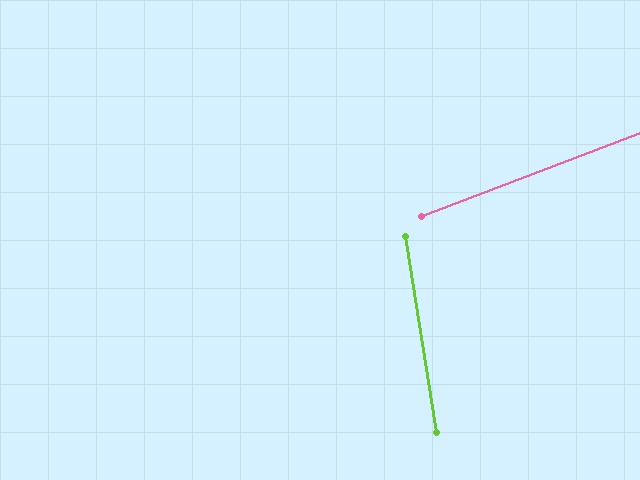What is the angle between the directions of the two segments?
Approximately 78 degrees.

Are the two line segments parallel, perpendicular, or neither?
Neither parallel nor perpendicular — they differ by about 78°.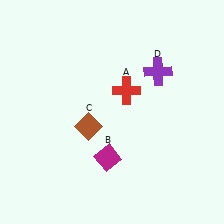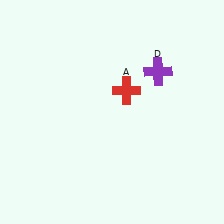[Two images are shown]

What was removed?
The magenta diamond (B), the brown diamond (C) were removed in Image 2.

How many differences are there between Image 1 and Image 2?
There are 2 differences between the two images.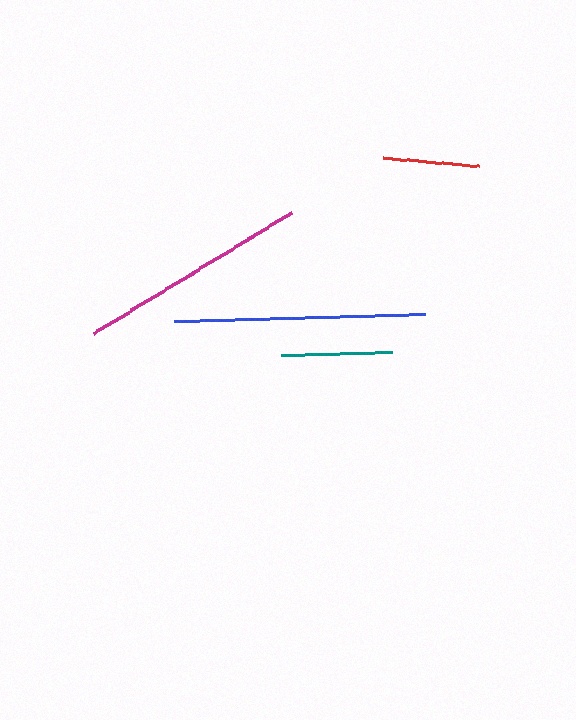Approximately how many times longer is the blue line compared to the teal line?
The blue line is approximately 2.3 times the length of the teal line.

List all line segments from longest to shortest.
From longest to shortest: blue, magenta, teal, red.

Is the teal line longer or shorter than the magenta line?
The magenta line is longer than the teal line.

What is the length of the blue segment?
The blue segment is approximately 251 pixels long.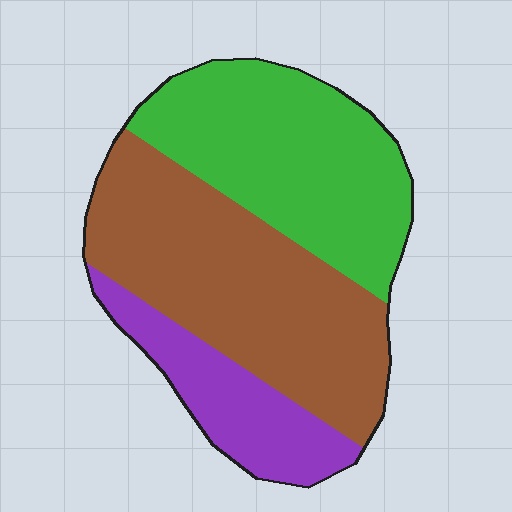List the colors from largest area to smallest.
From largest to smallest: brown, green, purple.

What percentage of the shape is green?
Green takes up about three eighths (3/8) of the shape.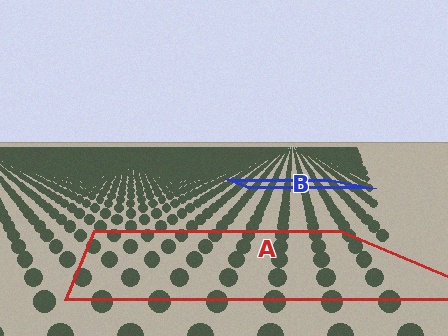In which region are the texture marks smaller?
The texture marks are smaller in region B, because it is farther away.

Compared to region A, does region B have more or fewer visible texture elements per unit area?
Region B has more texture elements per unit area — they are packed more densely because it is farther away.